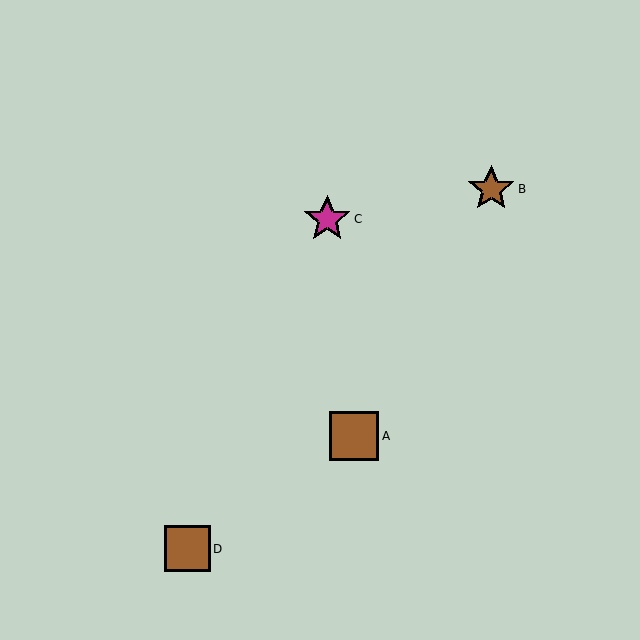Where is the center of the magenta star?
The center of the magenta star is at (327, 219).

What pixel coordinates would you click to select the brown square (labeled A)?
Click at (354, 436) to select the brown square A.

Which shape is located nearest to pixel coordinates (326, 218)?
The magenta star (labeled C) at (327, 219) is nearest to that location.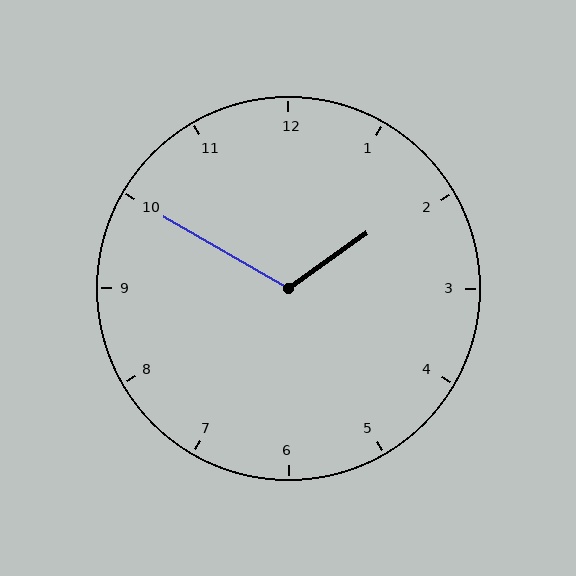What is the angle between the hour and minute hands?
Approximately 115 degrees.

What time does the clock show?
1:50.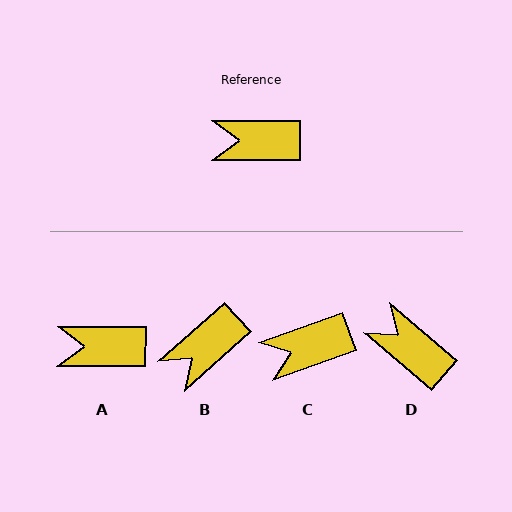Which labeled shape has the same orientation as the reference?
A.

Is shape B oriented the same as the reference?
No, it is off by about 42 degrees.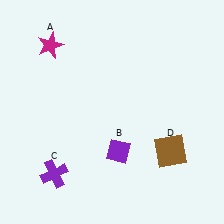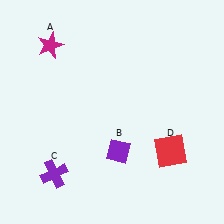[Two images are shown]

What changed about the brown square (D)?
In Image 1, D is brown. In Image 2, it changed to red.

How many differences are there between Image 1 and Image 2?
There is 1 difference between the two images.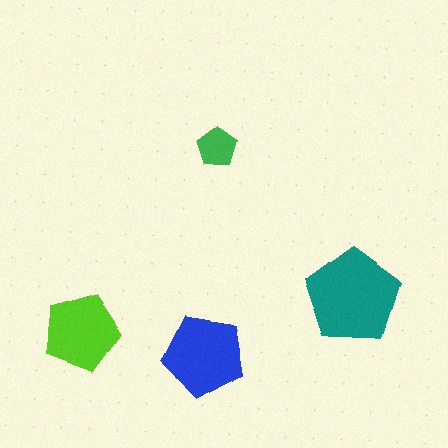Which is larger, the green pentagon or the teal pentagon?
The teal one.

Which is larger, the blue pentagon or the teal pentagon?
The teal one.